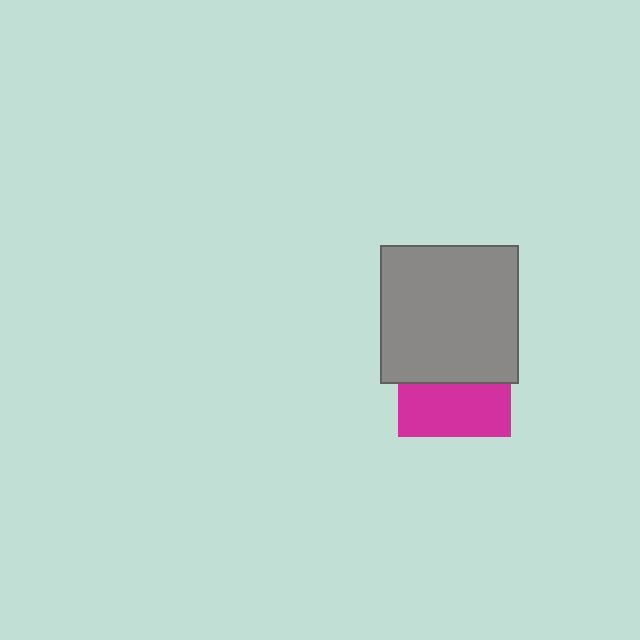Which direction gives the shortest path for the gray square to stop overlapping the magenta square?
Moving up gives the shortest separation.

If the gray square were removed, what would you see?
You would see the complete magenta square.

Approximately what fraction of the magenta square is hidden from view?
Roughly 53% of the magenta square is hidden behind the gray square.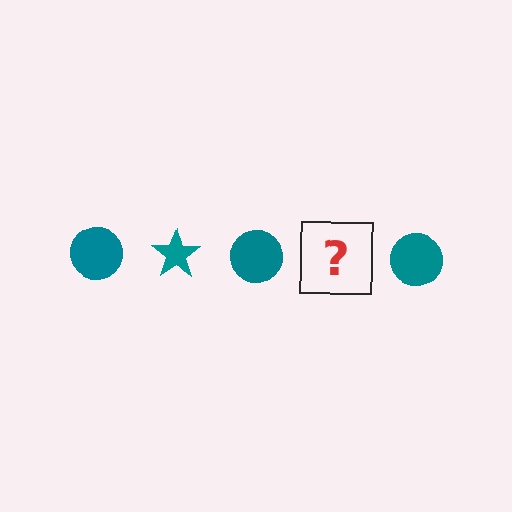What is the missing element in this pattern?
The missing element is a teal star.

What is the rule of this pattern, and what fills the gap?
The rule is that the pattern cycles through circle, star shapes in teal. The gap should be filled with a teal star.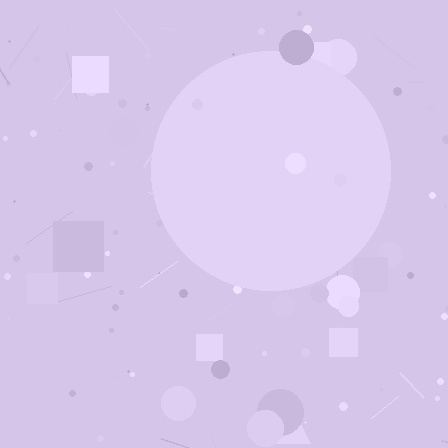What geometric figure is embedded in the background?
A circle is embedded in the background.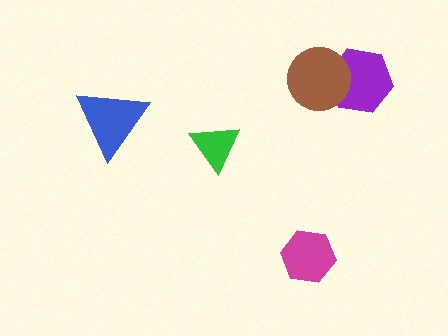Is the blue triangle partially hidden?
No, no other shape covers it.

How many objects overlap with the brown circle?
1 object overlaps with the brown circle.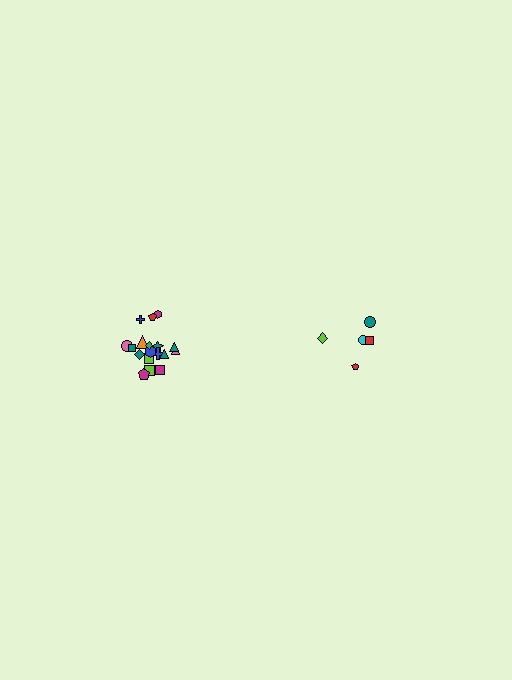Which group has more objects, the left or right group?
The left group.